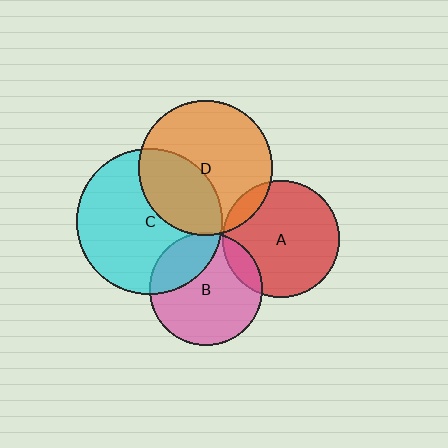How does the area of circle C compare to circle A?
Approximately 1.5 times.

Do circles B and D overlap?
Yes.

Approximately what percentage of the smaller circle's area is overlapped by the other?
Approximately 5%.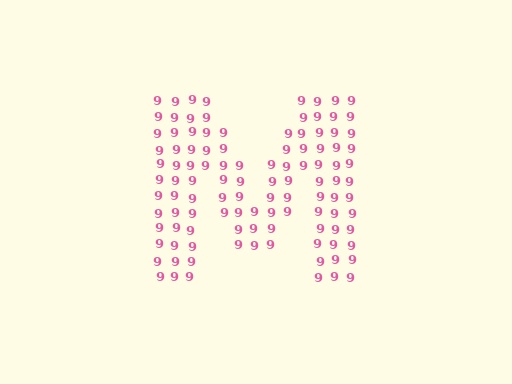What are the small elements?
The small elements are digit 9's.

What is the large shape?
The large shape is the letter M.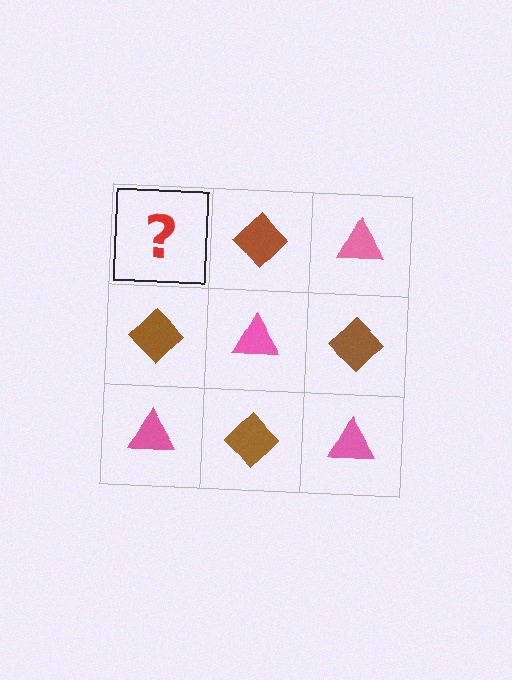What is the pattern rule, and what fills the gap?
The rule is that it alternates pink triangle and brown diamond in a checkerboard pattern. The gap should be filled with a pink triangle.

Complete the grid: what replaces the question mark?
The question mark should be replaced with a pink triangle.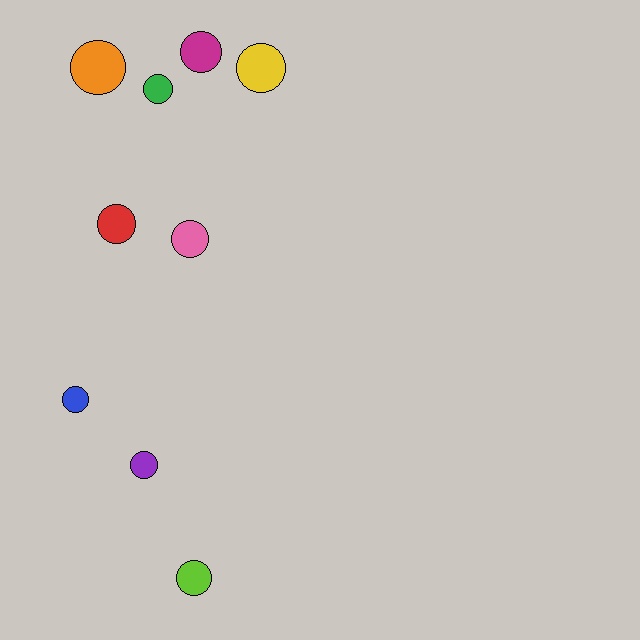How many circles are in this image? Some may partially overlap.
There are 9 circles.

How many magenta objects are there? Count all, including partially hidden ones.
There is 1 magenta object.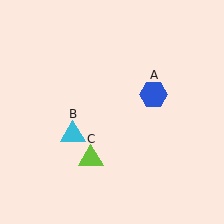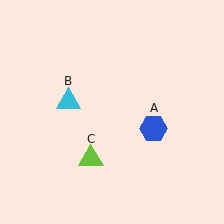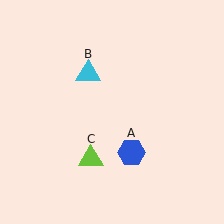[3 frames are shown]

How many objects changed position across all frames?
2 objects changed position: blue hexagon (object A), cyan triangle (object B).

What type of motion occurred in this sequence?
The blue hexagon (object A), cyan triangle (object B) rotated clockwise around the center of the scene.